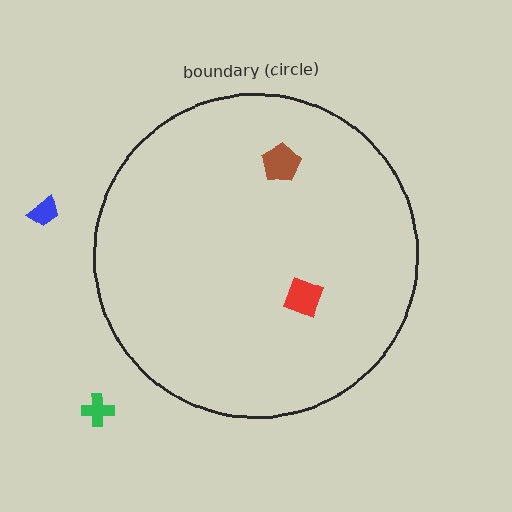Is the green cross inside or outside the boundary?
Outside.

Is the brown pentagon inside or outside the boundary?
Inside.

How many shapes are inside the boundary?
2 inside, 2 outside.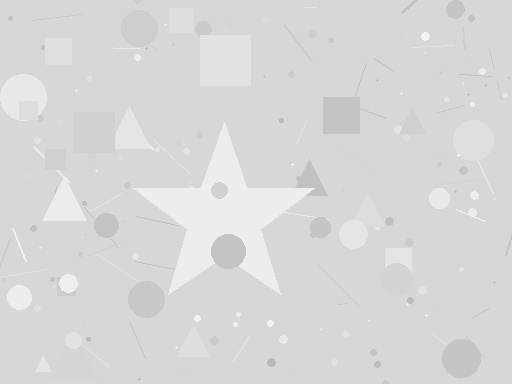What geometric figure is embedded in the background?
A star is embedded in the background.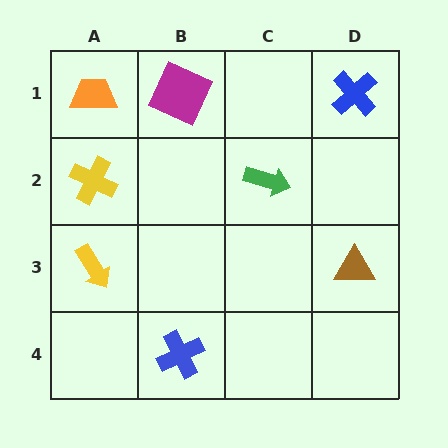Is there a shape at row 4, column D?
No, that cell is empty.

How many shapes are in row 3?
2 shapes.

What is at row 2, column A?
A yellow cross.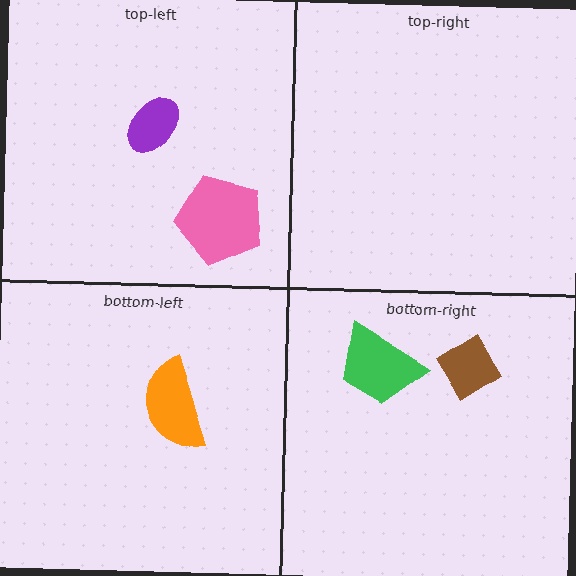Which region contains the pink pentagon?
The top-left region.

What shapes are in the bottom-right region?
The green trapezoid, the brown diamond.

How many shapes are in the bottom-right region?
2.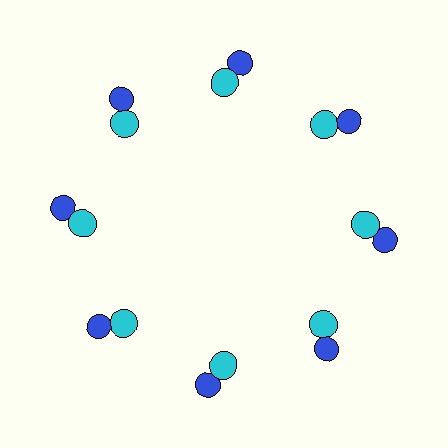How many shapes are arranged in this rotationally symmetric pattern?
There are 16 shapes, arranged in 8 groups of 2.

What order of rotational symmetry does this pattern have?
This pattern has 8-fold rotational symmetry.